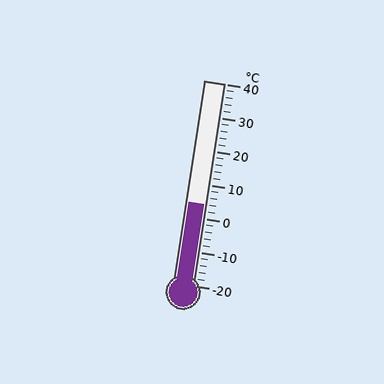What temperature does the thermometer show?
The thermometer shows approximately 4°C.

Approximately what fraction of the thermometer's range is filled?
The thermometer is filled to approximately 40% of its range.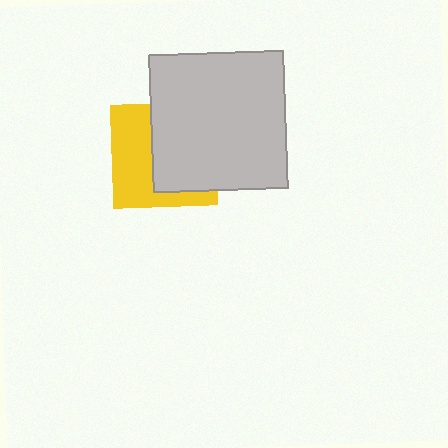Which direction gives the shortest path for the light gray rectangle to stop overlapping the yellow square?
Moving right gives the shortest separation.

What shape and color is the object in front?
The object in front is a light gray rectangle.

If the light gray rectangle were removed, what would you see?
You would see the complete yellow square.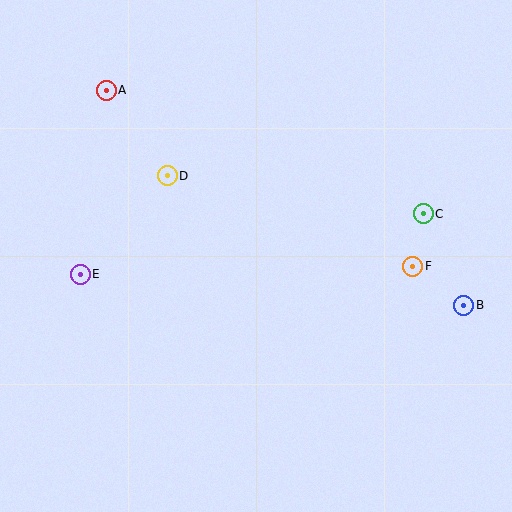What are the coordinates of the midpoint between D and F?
The midpoint between D and F is at (290, 221).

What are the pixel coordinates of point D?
Point D is at (167, 176).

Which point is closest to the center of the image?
Point D at (167, 176) is closest to the center.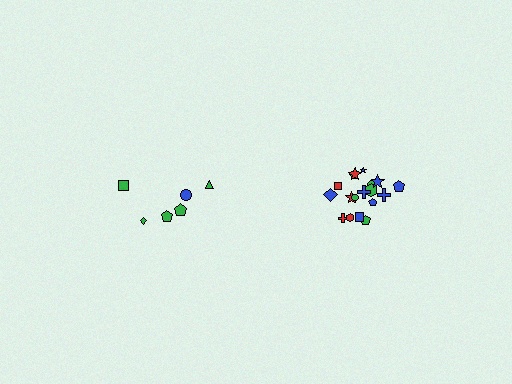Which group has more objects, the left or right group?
The right group.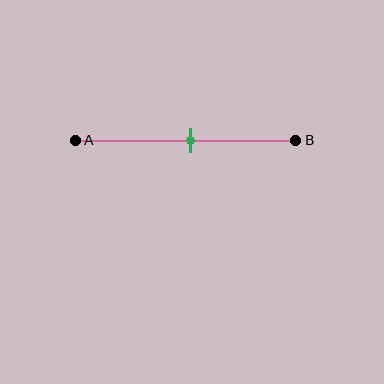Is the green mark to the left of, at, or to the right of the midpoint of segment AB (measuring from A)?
The green mark is approximately at the midpoint of segment AB.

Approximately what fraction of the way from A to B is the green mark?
The green mark is approximately 50% of the way from A to B.